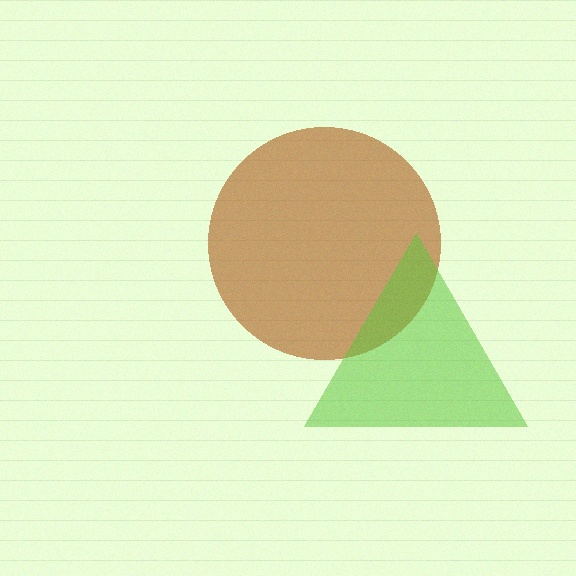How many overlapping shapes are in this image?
There are 2 overlapping shapes in the image.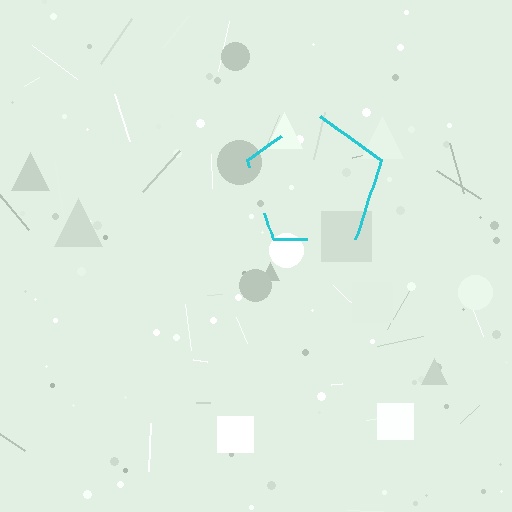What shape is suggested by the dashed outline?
The dashed outline suggests a pentagon.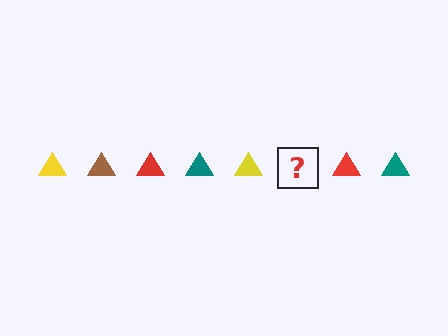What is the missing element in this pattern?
The missing element is a brown triangle.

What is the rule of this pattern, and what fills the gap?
The rule is that the pattern cycles through yellow, brown, red, teal triangles. The gap should be filled with a brown triangle.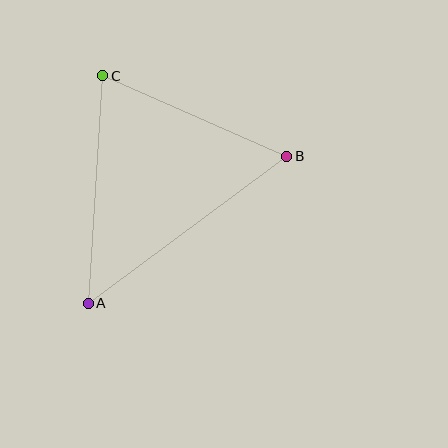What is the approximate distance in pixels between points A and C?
The distance between A and C is approximately 228 pixels.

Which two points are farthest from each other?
Points A and B are farthest from each other.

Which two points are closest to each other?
Points B and C are closest to each other.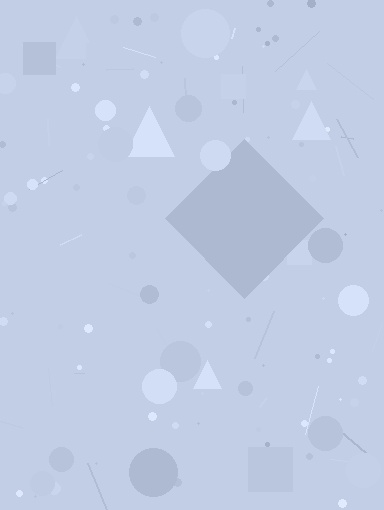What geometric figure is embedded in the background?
A diamond is embedded in the background.